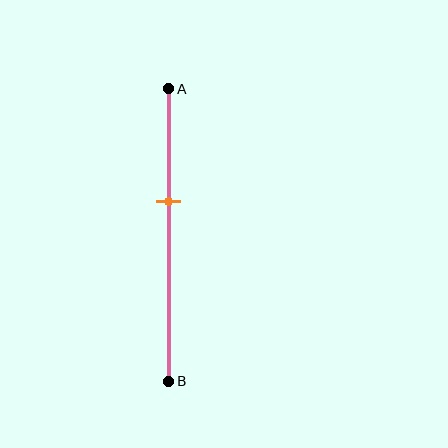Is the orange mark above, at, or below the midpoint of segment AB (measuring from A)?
The orange mark is above the midpoint of segment AB.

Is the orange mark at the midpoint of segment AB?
No, the mark is at about 40% from A, not at the 50% midpoint.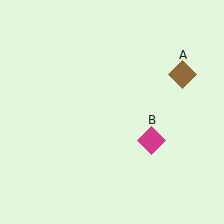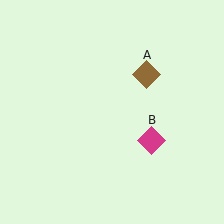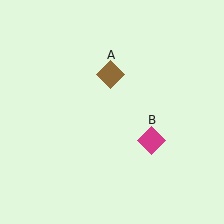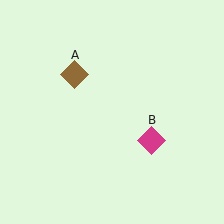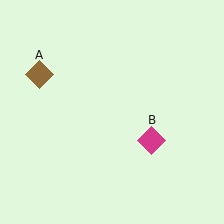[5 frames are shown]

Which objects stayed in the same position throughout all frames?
Magenta diamond (object B) remained stationary.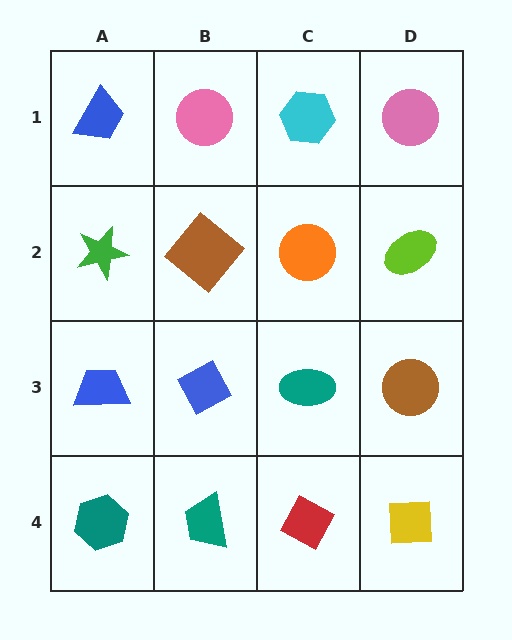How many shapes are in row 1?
4 shapes.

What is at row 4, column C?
A red diamond.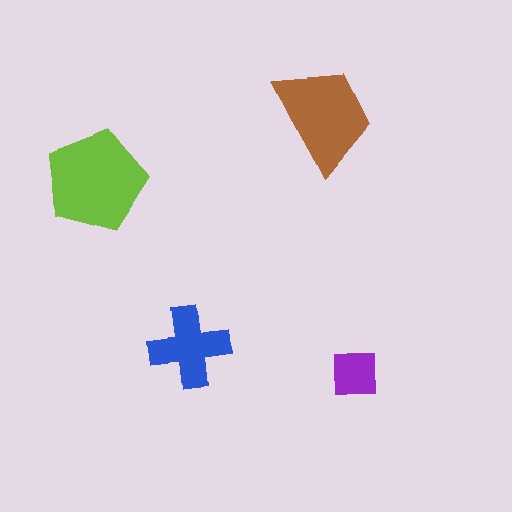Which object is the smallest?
The purple square.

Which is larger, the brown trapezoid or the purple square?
The brown trapezoid.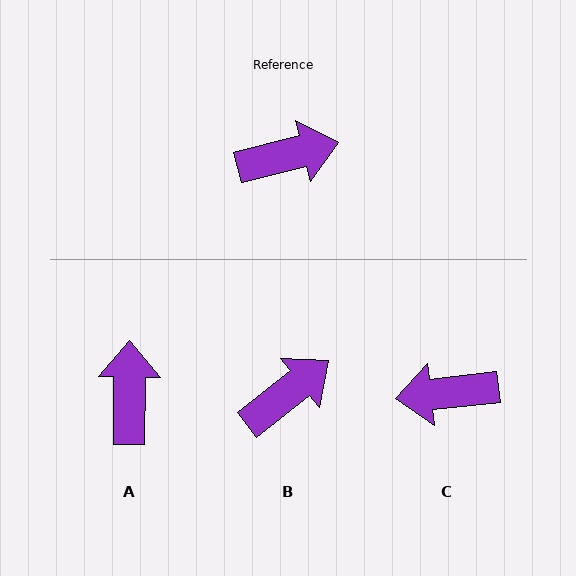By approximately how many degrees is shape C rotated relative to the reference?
Approximately 173 degrees counter-clockwise.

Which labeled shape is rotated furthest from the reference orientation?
C, about 173 degrees away.